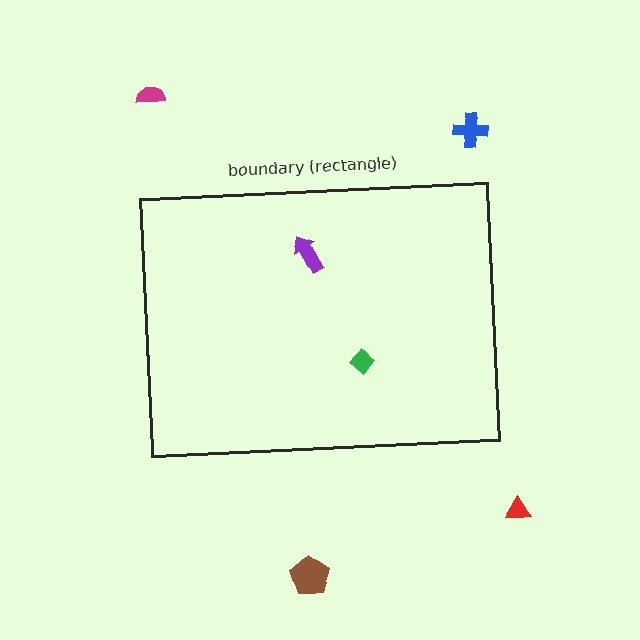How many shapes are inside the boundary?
2 inside, 4 outside.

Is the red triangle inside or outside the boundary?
Outside.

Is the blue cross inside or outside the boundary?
Outside.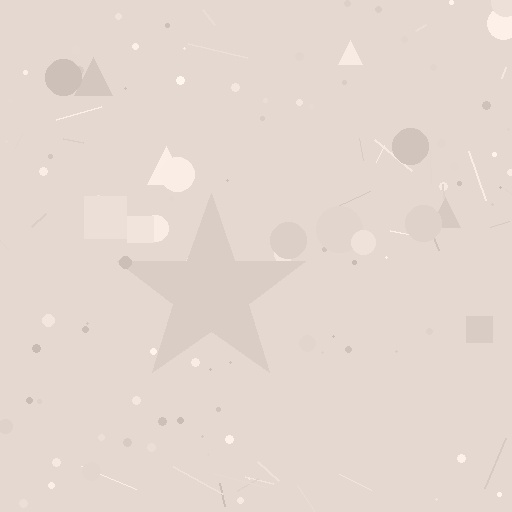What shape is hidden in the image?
A star is hidden in the image.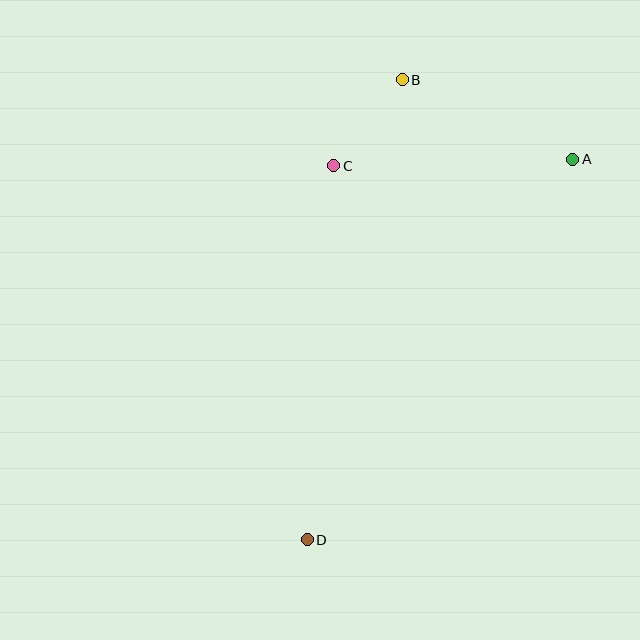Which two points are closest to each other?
Points B and C are closest to each other.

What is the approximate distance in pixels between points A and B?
The distance between A and B is approximately 188 pixels.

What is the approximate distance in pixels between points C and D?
The distance between C and D is approximately 375 pixels.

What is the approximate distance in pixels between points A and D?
The distance between A and D is approximately 464 pixels.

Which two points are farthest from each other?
Points B and D are farthest from each other.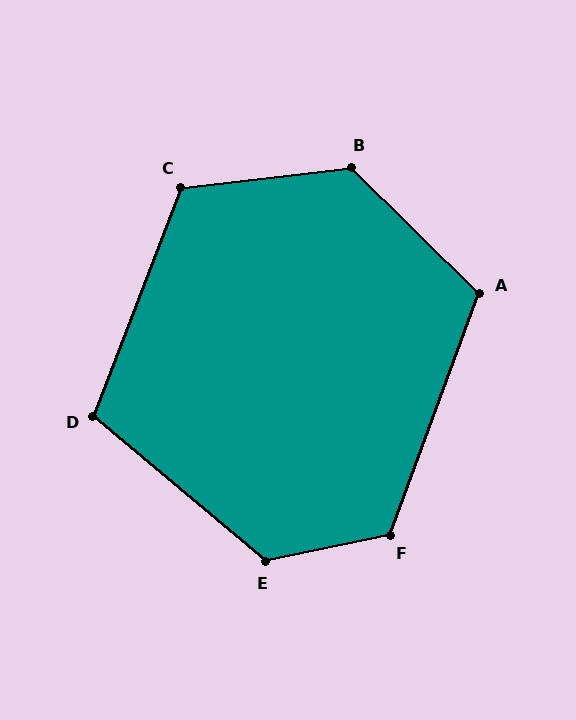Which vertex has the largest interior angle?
B, at approximately 129 degrees.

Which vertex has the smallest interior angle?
D, at approximately 109 degrees.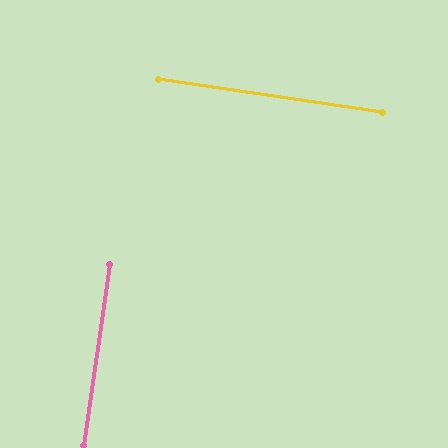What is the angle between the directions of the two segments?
Approximately 90 degrees.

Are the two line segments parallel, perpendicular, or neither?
Perpendicular — they meet at approximately 90°.